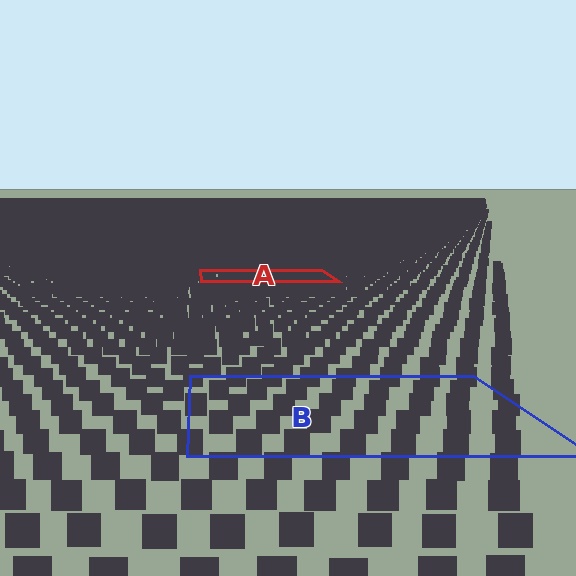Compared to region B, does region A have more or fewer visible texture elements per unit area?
Region A has more texture elements per unit area — they are packed more densely because it is farther away.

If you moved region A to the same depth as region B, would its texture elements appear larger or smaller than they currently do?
They would appear larger. At a closer depth, the same texture elements are projected at a bigger on-screen size.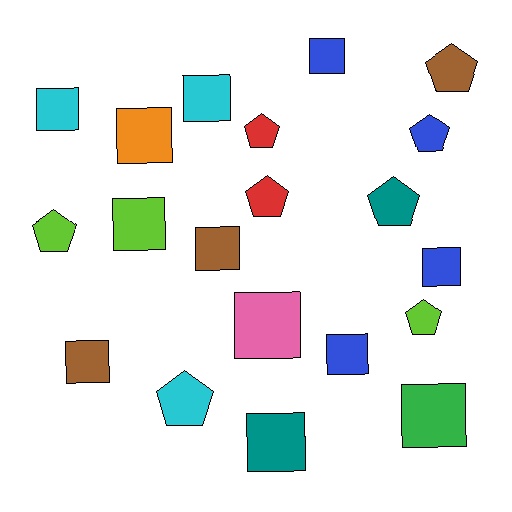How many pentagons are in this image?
There are 8 pentagons.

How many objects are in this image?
There are 20 objects.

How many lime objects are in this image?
There are 3 lime objects.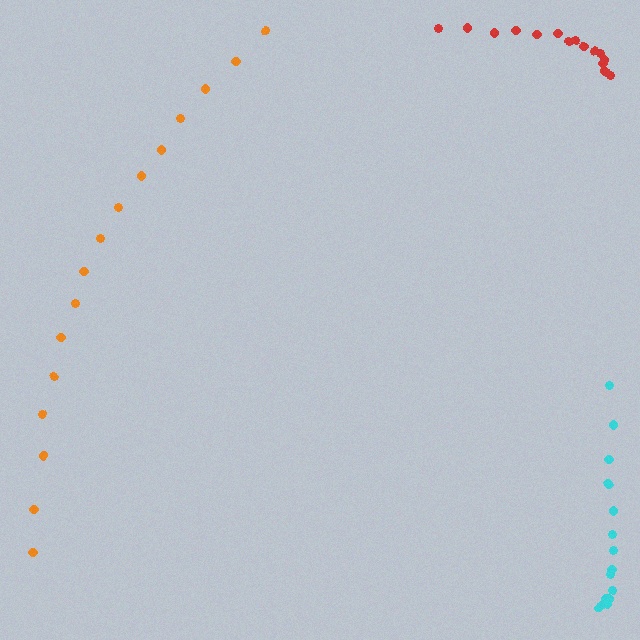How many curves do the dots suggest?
There are 3 distinct paths.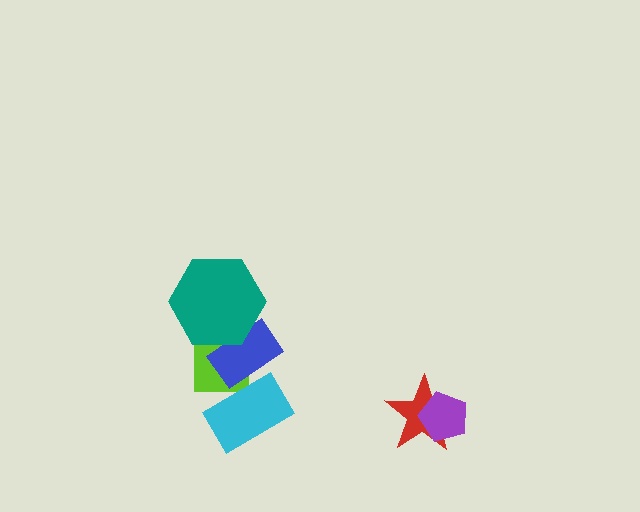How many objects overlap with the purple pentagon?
1 object overlaps with the purple pentagon.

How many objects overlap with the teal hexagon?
2 objects overlap with the teal hexagon.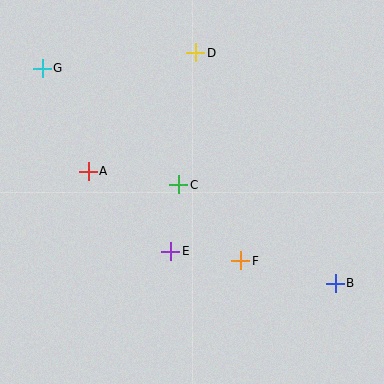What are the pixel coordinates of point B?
Point B is at (335, 283).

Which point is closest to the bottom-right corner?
Point B is closest to the bottom-right corner.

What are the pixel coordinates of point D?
Point D is at (196, 53).